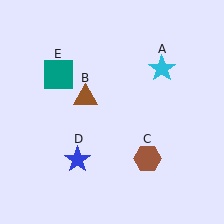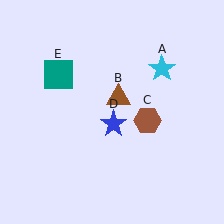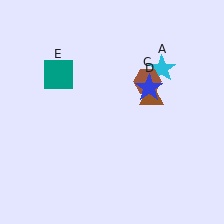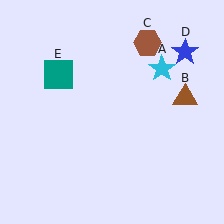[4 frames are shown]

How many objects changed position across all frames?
3 objects changed position: brown triangle (object B), brown hexagon (object C), blue star (object D).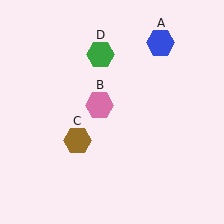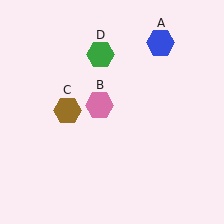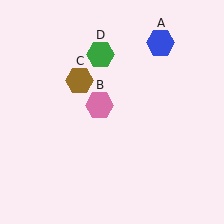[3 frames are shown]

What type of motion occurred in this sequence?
The brown hexagon (object C) rotated clockwise around the center of the scene.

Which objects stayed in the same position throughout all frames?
Blue hexagon (object A) and pink hexagon (object B) and green hexagon (object D) remained stationary.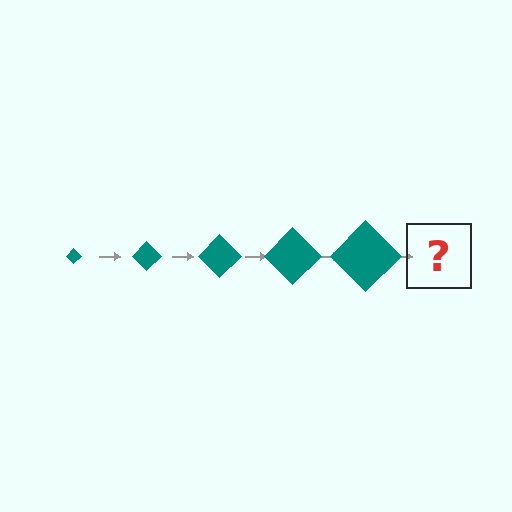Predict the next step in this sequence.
The next step is a teal diamond, larger than the previous one.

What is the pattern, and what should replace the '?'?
The pattern is that the diamond gets progressively larger each step. The '?' should be a teal diamond, larger than the previous one.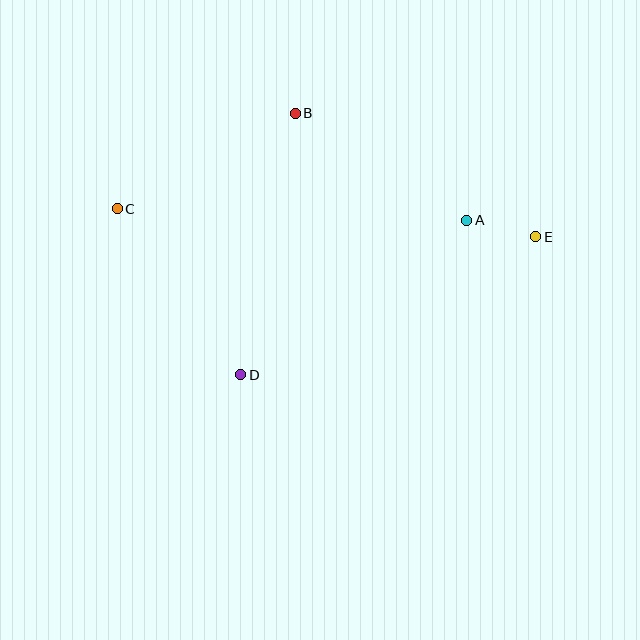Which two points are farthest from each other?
Points C and E are farthest from each other.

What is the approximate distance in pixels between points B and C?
The distance between B and C is approximately 202 pixels.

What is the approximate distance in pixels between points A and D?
The distance between A and D is approximately 274 pixels.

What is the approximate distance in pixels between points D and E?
The distance between D and E is approximately 326 pixels.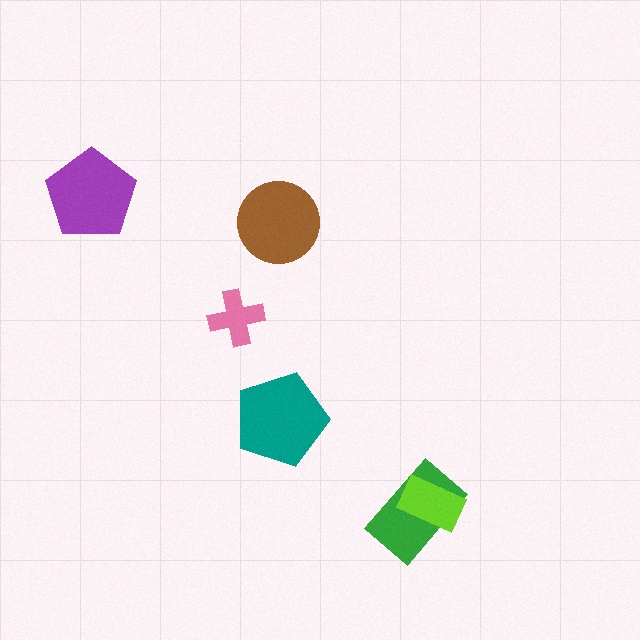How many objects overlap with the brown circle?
0 objects overlap with the brown circle.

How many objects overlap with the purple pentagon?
0 objects overlap with the purple pentagon.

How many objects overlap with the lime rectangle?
1 object overlaps with the lime rectangle.